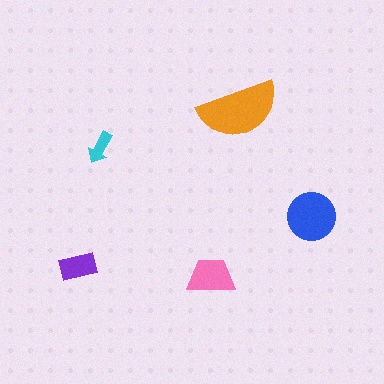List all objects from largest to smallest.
The orange semicircle, the blue circle, the pink trapezoid, the purple rectangle, the cyan arrow.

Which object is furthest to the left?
The purple rectangle is leftmost.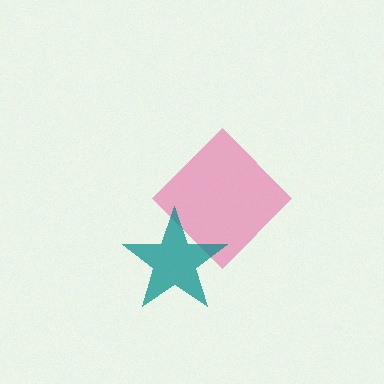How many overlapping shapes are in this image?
There are 2 overlapping shapes in the image.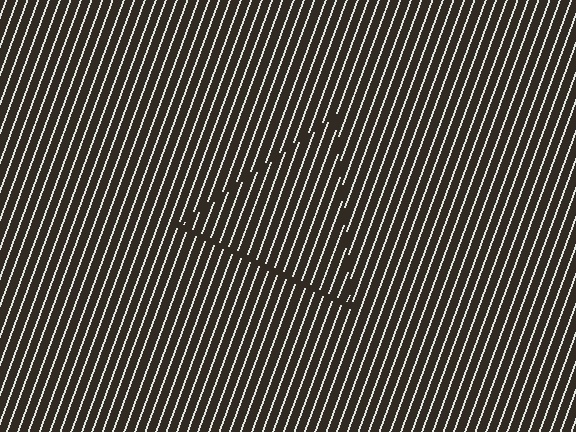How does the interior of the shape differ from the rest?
The interior of the shape contains the same grating, shifted by half a period — the contour is defined by the phase discontinuity where line-ends from the inner and outer gratings abut.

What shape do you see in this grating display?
An illusory triangle. The interior of the shape contains the same grating, shifted by half a period — the contour is defined by the phase discontinuity where line-ends from the inner and outer gratings abut.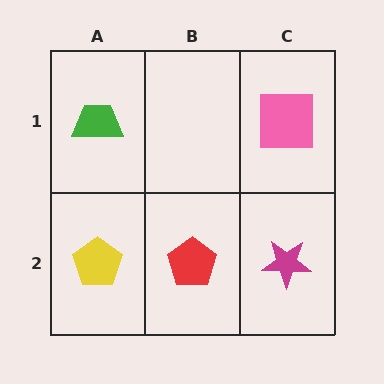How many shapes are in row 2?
3 shapes.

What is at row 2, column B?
A red pentagon.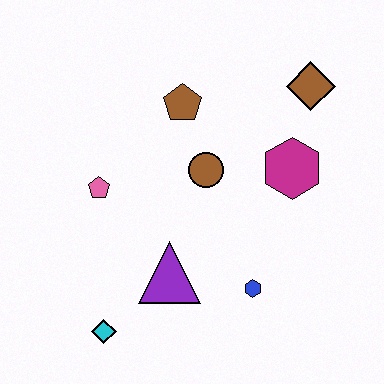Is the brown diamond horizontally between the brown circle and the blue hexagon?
No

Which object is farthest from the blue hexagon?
The brown diamond is farthest from the blue hexagon.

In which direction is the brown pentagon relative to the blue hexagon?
The brown pentagon is above the blue hexagon.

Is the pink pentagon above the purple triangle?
Yes